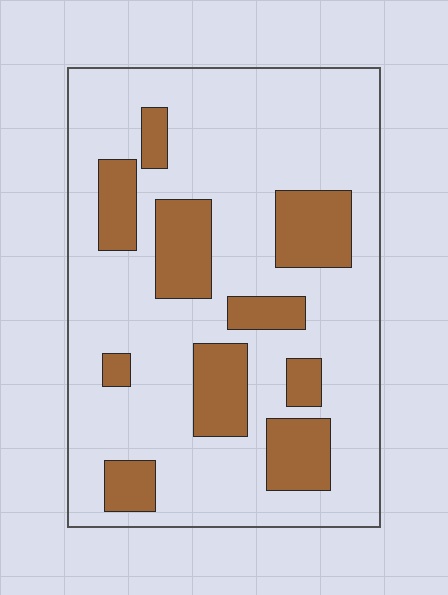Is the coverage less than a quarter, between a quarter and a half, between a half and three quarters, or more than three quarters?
Less than a quarter.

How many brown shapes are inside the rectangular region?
10.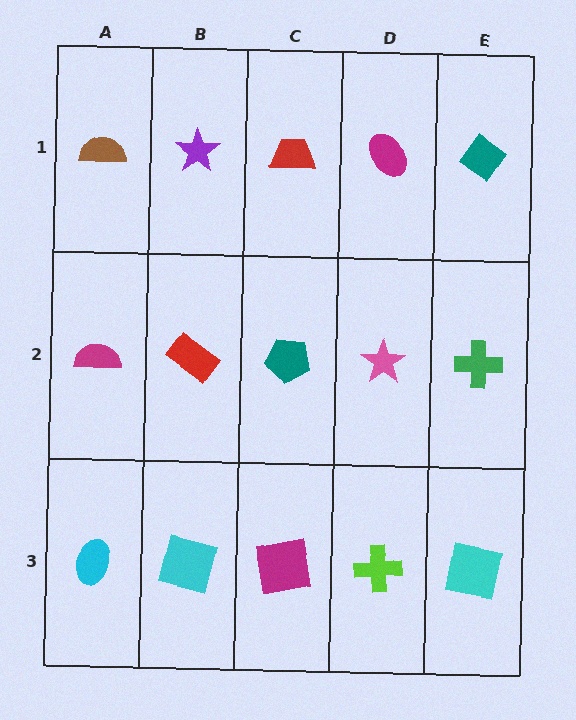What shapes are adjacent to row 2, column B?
A purple star (row 1, column B), a cyan square (row 3, column B), a magenta semicircle (row 2, column A), a teal pentagon (row 2, column C).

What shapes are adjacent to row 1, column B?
A red rectangle (row 2, column B), a brown semicircle (row 1, column A), a red trapezoid (row 1, column C).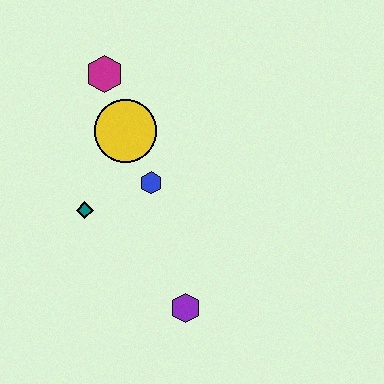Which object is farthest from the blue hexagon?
The purple hexagon is farthest from the blue hexagon.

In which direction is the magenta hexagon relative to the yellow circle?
The magenta hexagon is above the yellow circle.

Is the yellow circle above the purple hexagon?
Yes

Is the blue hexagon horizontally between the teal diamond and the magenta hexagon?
No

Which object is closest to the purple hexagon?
The blue hexagon is closest to the purple hexagon.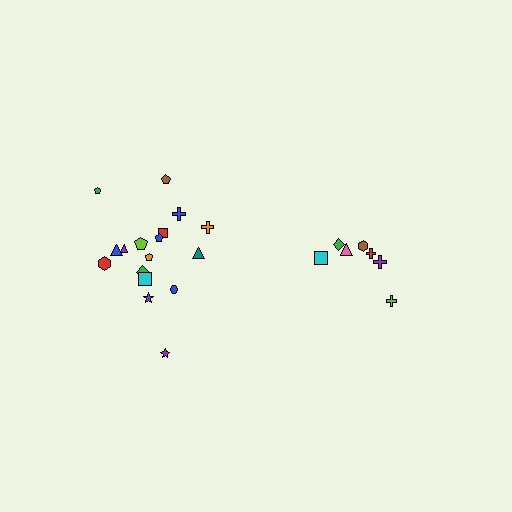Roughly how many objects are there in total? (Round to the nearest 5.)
Roughly 25 objects in total.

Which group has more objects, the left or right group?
The left group.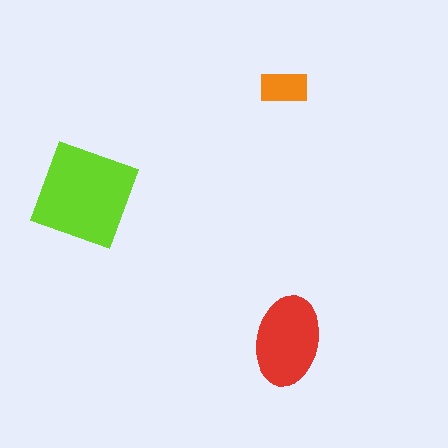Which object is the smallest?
The orange rectangle.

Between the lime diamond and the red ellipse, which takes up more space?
The lime diamond.